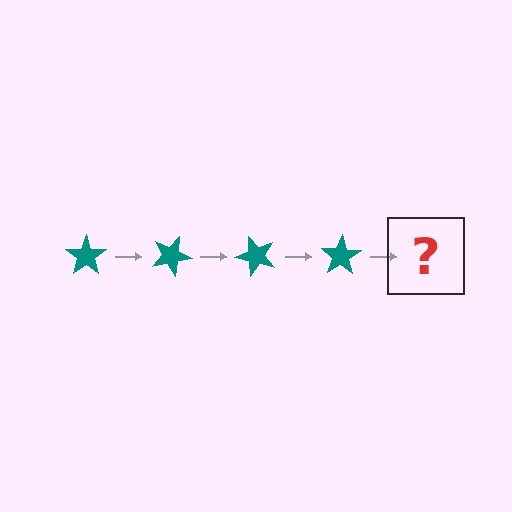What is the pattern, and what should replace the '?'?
The pattern is that the star rotates 25 degrees each step. The '?' should be a teal star rotated 100 degrees.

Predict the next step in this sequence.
The next step is a teal star rotated 100 degrees.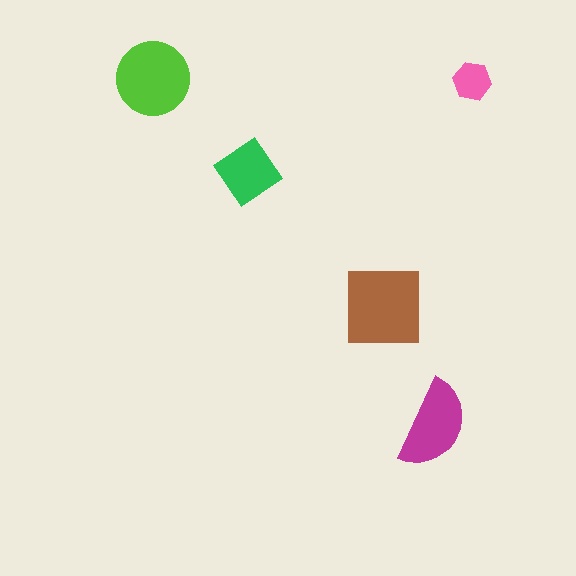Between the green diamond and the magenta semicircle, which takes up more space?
The magenta semicircle.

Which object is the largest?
The brown square.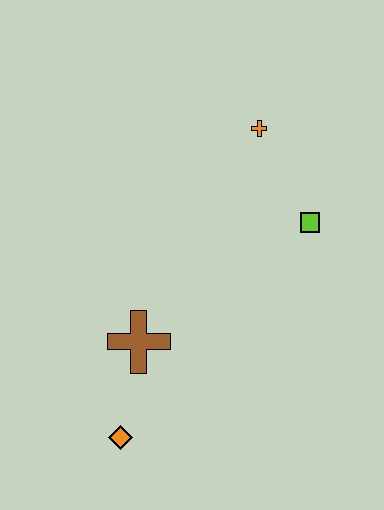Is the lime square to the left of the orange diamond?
No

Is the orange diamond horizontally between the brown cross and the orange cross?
No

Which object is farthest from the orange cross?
The orange diamond is farthest from the orange cross.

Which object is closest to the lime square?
The orange cross is closest to the lime square.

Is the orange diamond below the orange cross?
Yes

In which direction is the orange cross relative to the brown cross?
The orange cross is above the brown cross.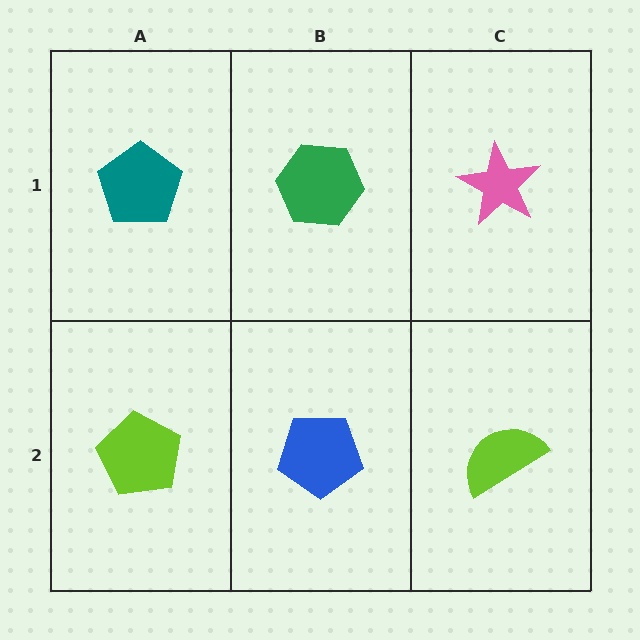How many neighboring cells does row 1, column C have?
2.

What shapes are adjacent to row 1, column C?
A lime semicircle (row 2, column C), a green hexagon (row 1, column B).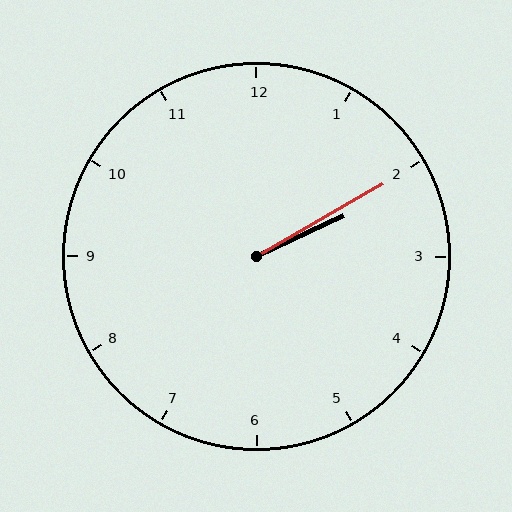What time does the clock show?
2:10.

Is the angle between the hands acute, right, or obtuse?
It is acute.